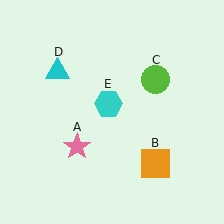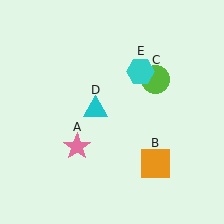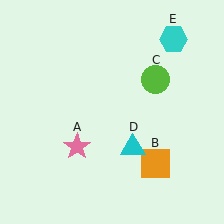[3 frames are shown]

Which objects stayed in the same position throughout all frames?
Pink star (object A) and orange square (object B) and lime circle (object C) remained stationary.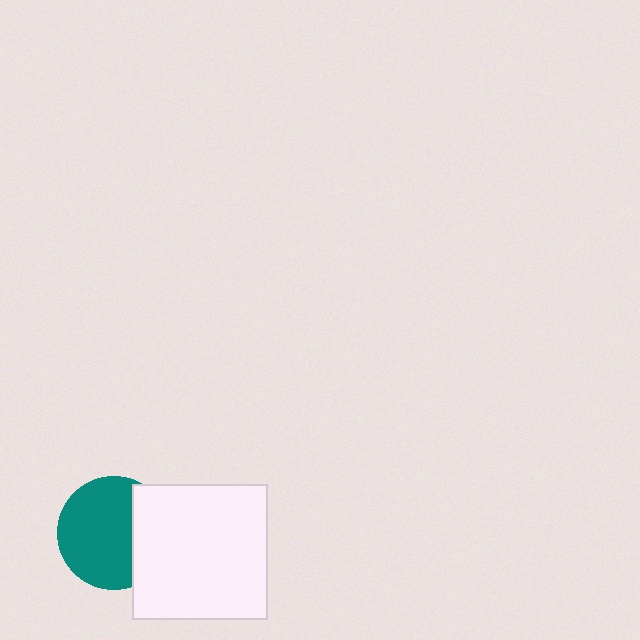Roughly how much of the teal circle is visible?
Most of it is visible (roughly 70%).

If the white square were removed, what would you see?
You would see the complete teal circle.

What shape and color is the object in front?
The object in front is a white square.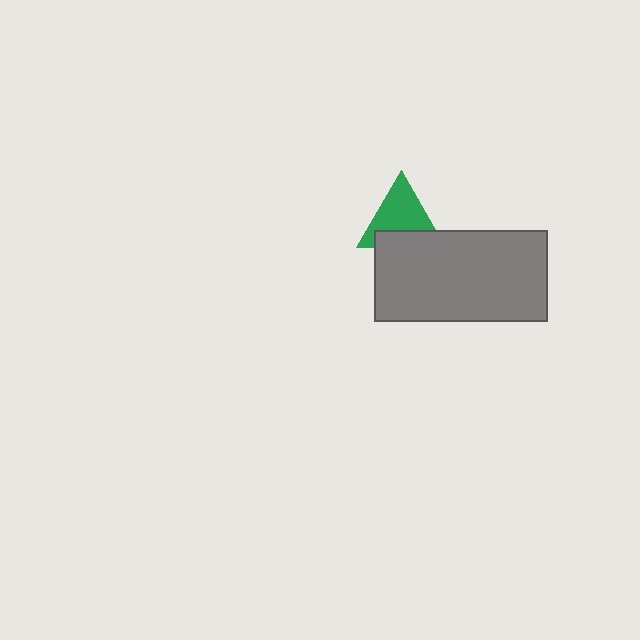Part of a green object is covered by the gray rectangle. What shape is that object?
It is a triangle.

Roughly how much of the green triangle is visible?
Most of it is visible (roughly 65%).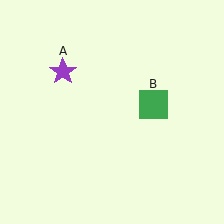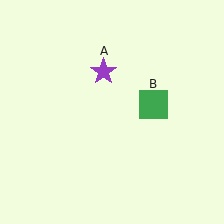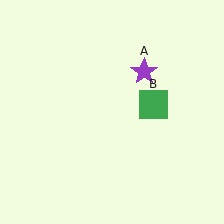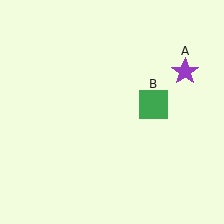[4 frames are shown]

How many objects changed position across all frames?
1 object changed position: purple star (object A).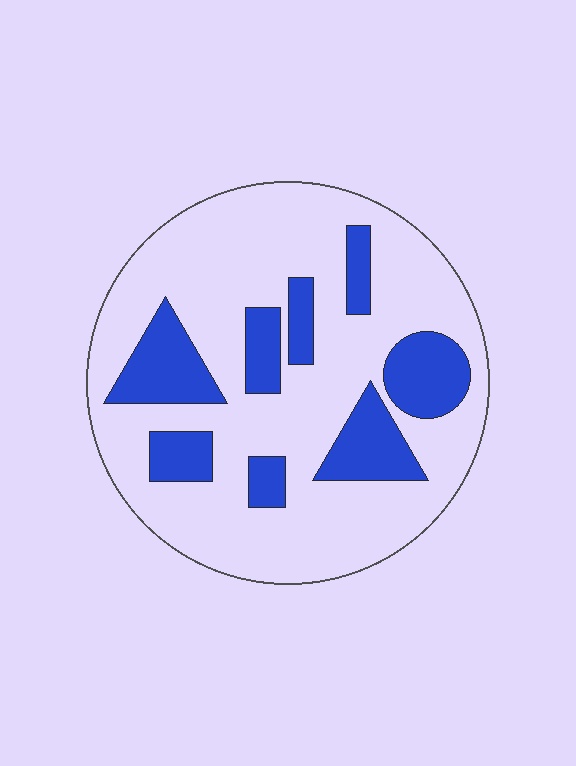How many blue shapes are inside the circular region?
8.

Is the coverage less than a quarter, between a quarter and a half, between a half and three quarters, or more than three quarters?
Less than a quarter.